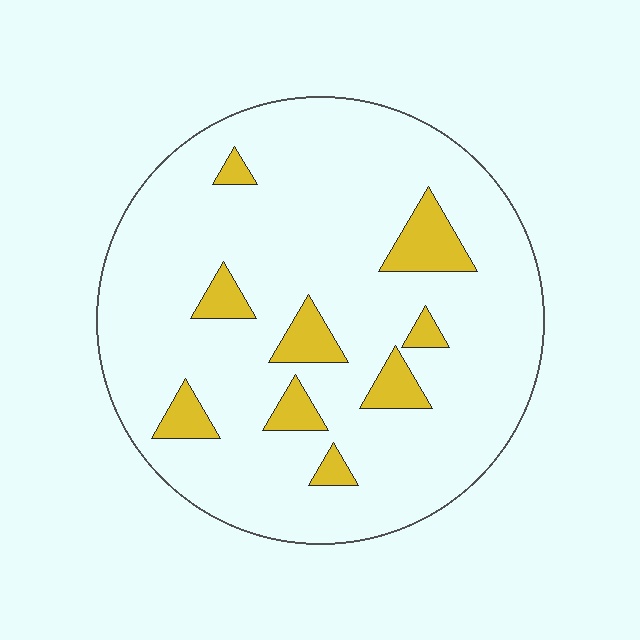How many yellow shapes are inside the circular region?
9.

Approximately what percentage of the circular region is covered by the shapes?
Approximately 10%.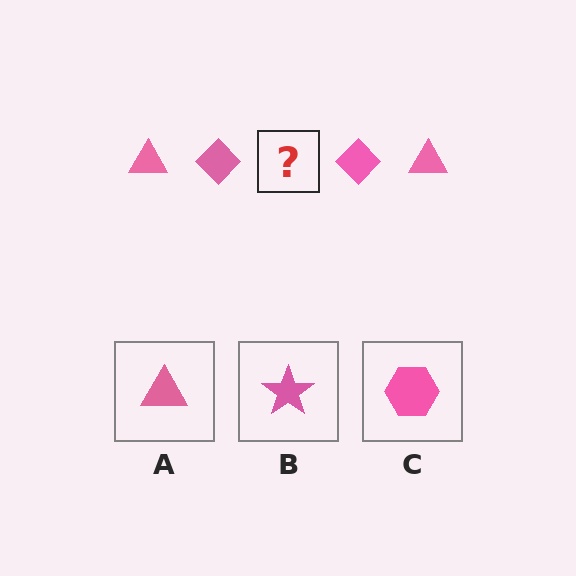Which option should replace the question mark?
Option A.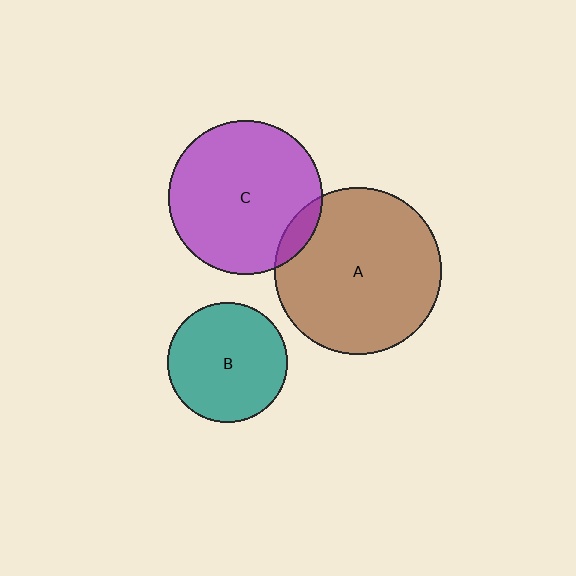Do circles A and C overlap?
Yes.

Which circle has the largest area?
Circle A (brown).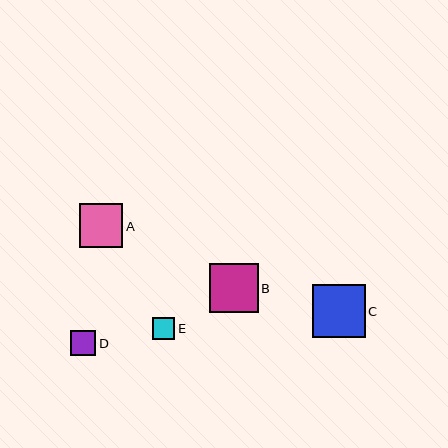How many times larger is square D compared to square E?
Square D is approximately 1.1 times the size of square E.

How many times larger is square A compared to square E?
Square A is approximately 2.0 times the size of square E.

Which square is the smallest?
Square E is the smallest with a size of approximately 22 pixels.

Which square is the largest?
Square C is the largest with a size of approximately 53 pixels.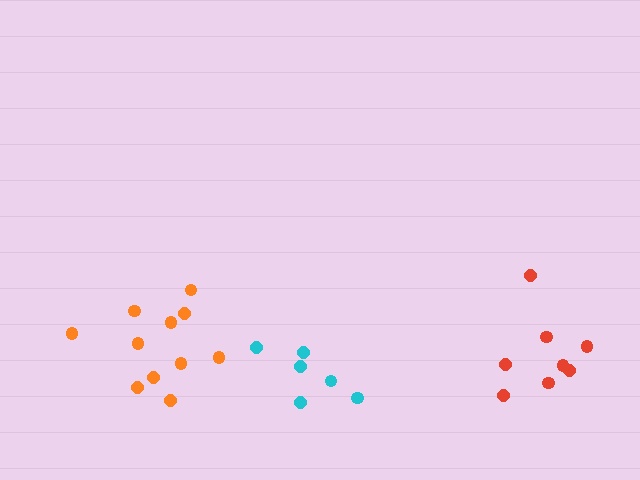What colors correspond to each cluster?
The clusters are colored: cyan, red, orange.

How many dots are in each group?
Group 1: 6 dots, Group 2: 8 dots, Group 3: 11 dots (25 total).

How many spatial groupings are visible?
There are 3 spatial groupings.